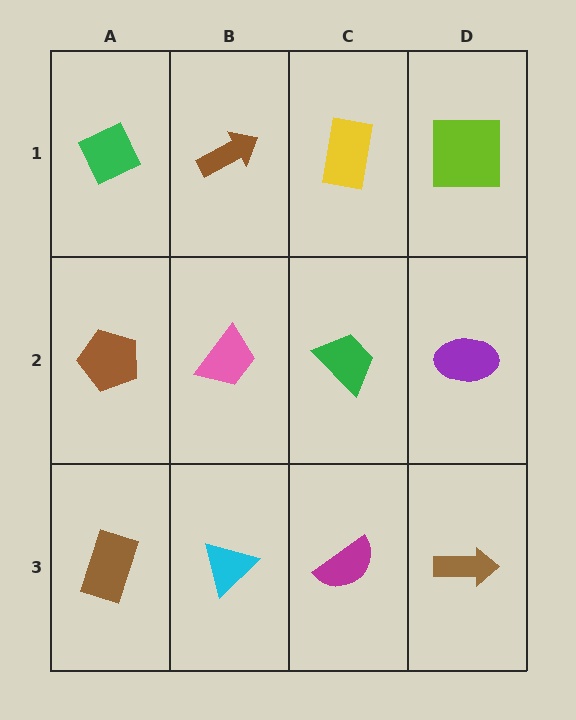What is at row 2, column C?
A green trapezoid.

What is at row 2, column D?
A purple ellipse.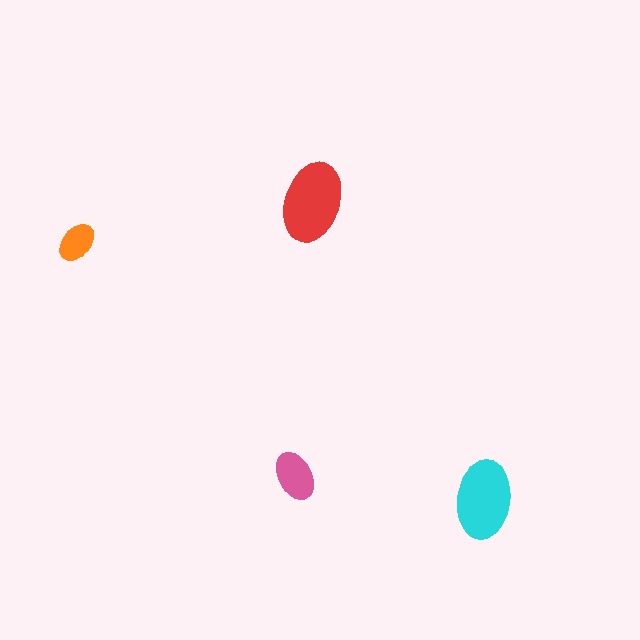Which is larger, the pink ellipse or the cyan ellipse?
The cyan one.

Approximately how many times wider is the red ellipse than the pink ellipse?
About 1.5 times wider.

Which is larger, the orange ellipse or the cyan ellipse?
The cyan one.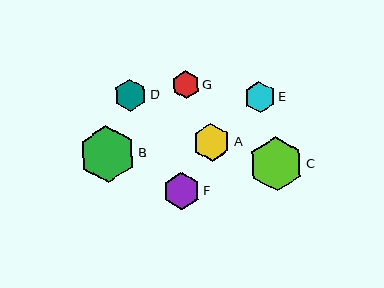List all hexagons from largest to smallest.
From largest to smallest: B, C, A, F, D, E, G.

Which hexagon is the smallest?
Hexagon G is the smallest with a size of approximately 28 pixels.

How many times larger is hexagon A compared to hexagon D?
Hexagon A is approximately 1.2 times the size of hexagon D.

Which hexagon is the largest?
Hexagon B is the largest with a size of approximately 56 pixels.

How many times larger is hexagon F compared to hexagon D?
Hexagon F is approximately 1.2 times the size of hexagon D.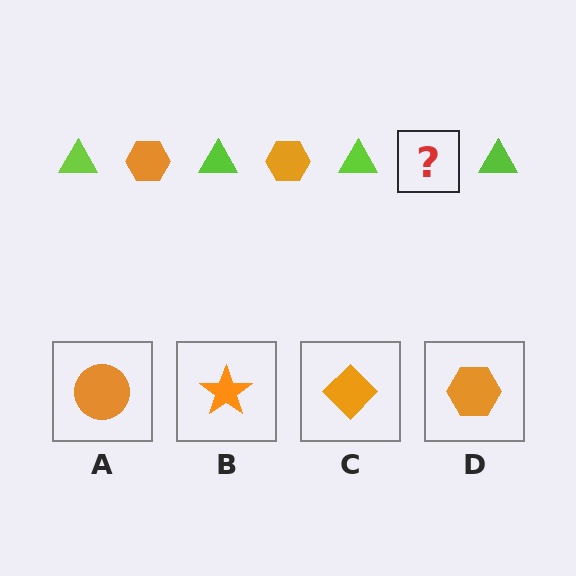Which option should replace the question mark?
Option D.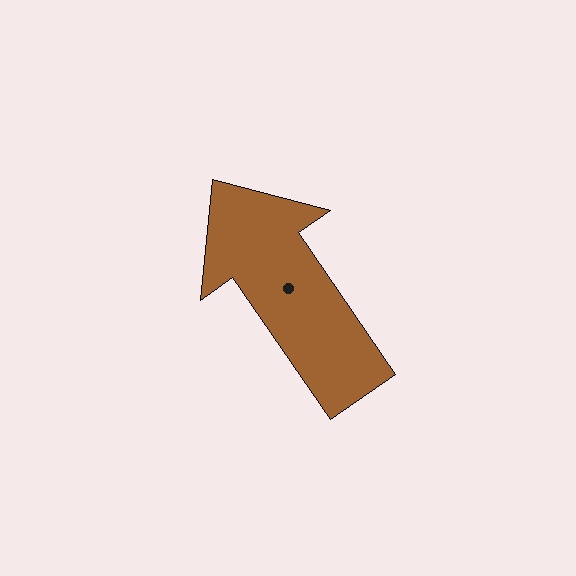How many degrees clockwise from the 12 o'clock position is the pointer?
Approximately 325 degrees.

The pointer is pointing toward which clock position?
Roughly 11 o'clock.